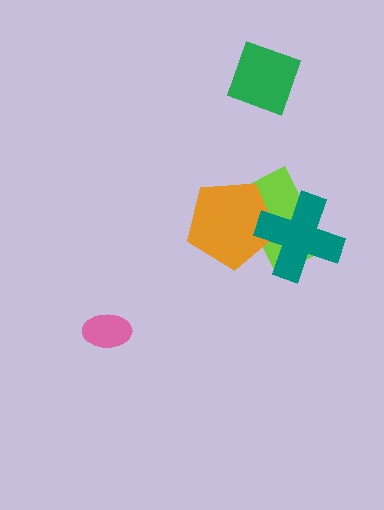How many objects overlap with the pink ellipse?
0 objects overlap with the pink ellipse.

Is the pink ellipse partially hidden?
No, no other shape covers it.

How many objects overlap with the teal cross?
2 objects overlap with the teal cross.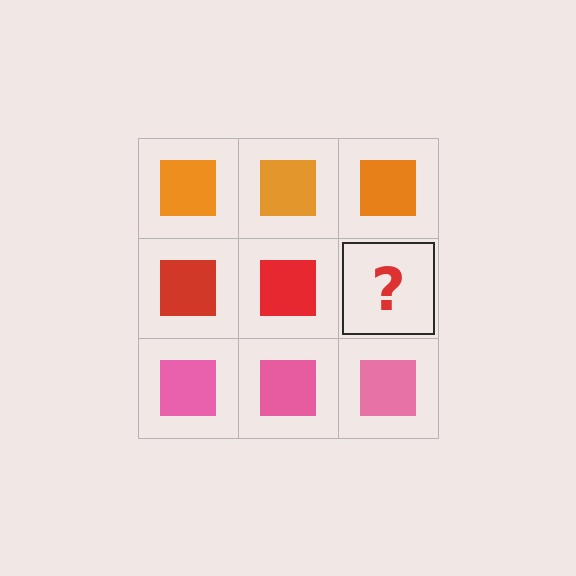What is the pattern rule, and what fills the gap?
The rule is that each row has a consistent color. The gap should be filled with a red square.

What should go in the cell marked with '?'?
The missing cell should contain a red square.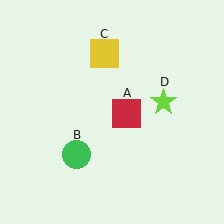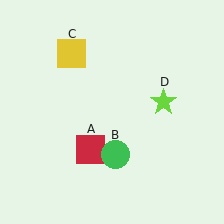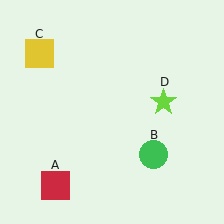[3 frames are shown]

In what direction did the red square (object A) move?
The red square (object A) moved down and to the left.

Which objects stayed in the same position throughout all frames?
Lime star (object D) remained stationary.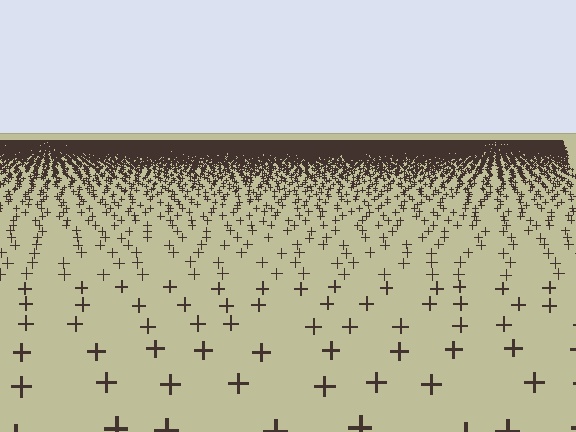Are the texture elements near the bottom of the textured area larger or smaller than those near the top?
Larger. Near the bottom, elements are closer to the viewer and appear at a bigger on-screen size.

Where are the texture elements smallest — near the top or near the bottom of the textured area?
Near the top.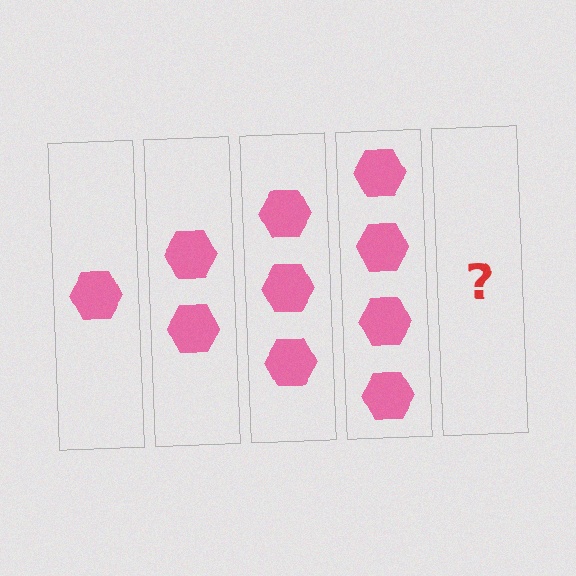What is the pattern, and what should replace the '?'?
The pattern is that each step adds one more hexagon. The '?' should be 5 hexagons.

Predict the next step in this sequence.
The next step is 5 hexagons.